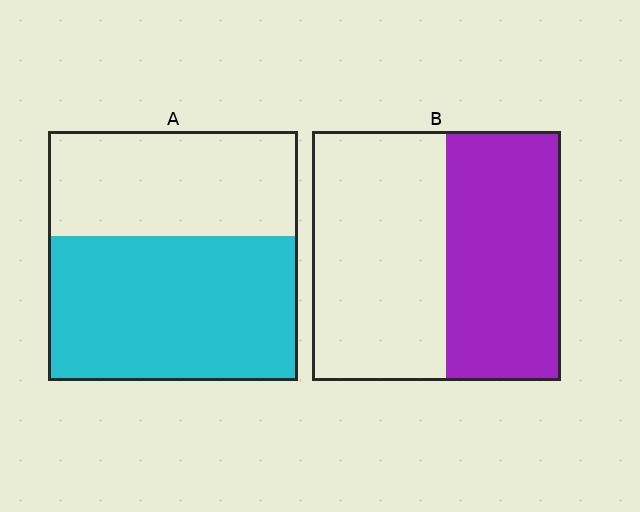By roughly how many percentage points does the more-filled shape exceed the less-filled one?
By roughly 10 percentage points (A over B).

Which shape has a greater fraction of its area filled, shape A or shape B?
Shape A.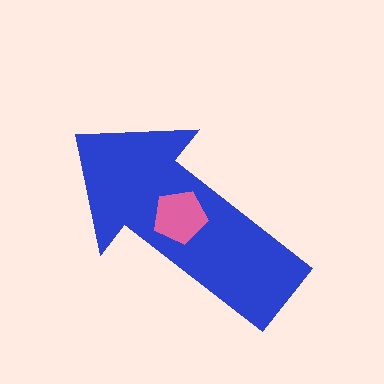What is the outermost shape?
The blue arrow.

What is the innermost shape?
The pink pentagon.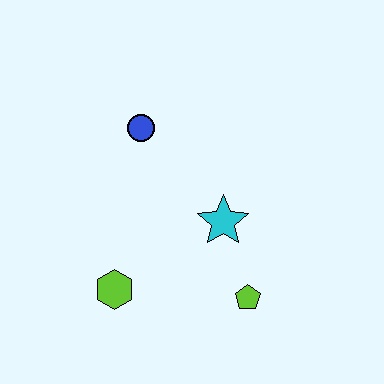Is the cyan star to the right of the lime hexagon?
Yes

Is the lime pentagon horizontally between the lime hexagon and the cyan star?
No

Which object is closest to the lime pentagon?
The cyan star is closest to the lime pentagon.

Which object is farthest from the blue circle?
The lime pentagon is farthest from the blue circle.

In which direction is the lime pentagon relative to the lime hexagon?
The lime pentagon is to the right of the lime hexagon.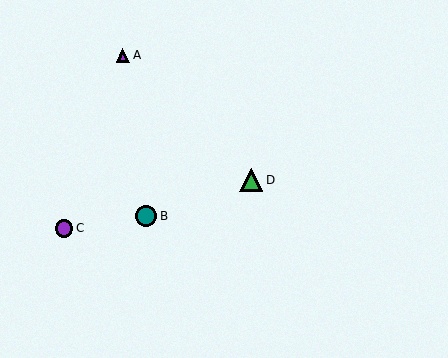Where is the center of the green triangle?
The center of the green triangle is at (251, 180).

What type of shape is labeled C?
Shape C is a purple circle.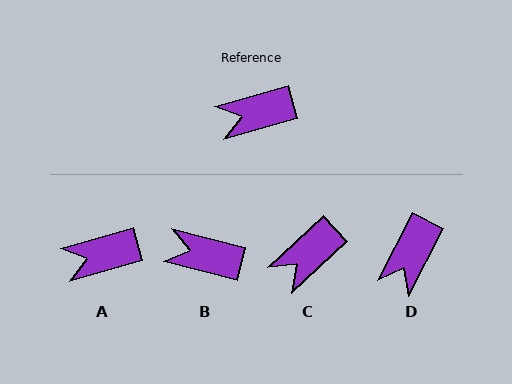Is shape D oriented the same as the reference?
No, it is off by about 48 degrees.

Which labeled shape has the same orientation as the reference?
A.